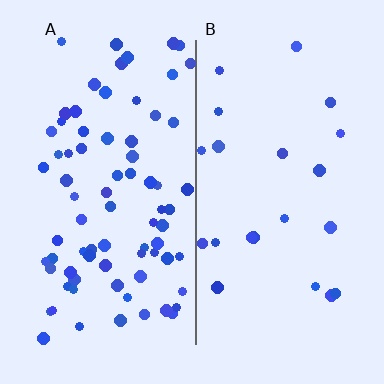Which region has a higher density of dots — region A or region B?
A (the left).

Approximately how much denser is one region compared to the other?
Approximately 3.6× — region A over region B.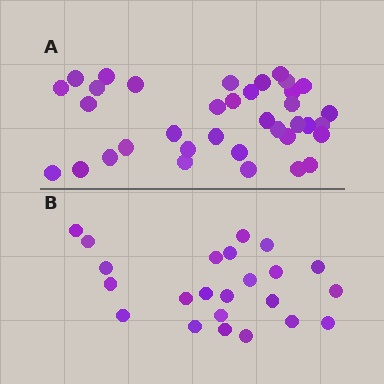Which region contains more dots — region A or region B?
Region A (the top region) has more dots.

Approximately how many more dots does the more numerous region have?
Region A has approximately 15 more dots than region B.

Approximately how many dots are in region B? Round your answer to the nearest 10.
About 20 dots. (The exact count is 23, which rounds to 20.)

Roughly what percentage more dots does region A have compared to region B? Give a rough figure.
About 55% more.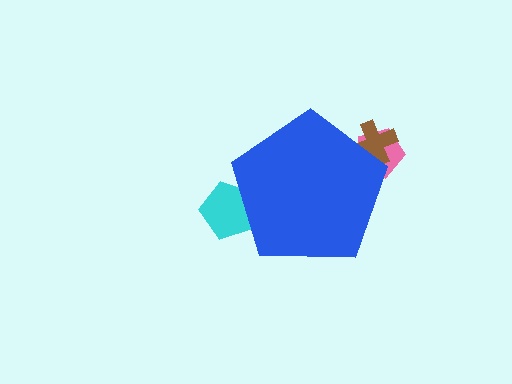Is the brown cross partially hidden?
Yes, the brown cross is partially hidden behind the blue pentagon.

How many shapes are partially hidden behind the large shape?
3 shapes are partially hidden.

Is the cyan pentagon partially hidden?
Yes, the cyan pentagon is partially hidden behind the blue pentagon.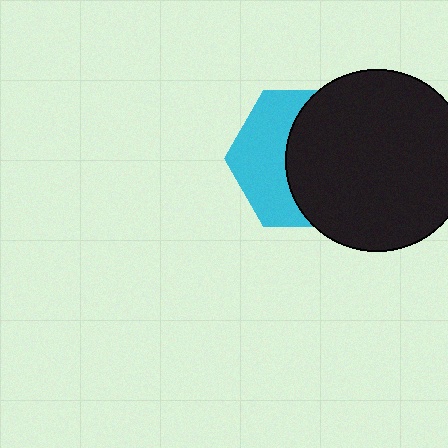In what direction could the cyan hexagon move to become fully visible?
The cyan hexagon could move left. That would shift it out from behind the black circle entirely.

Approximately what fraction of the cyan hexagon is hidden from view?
Roughly 57% of the cyan hexagon is hidden behind the black circle.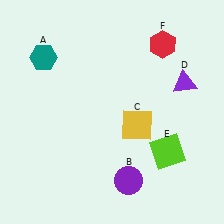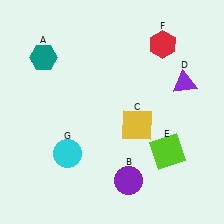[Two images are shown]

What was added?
A cyan circle (G) was added in Image 2.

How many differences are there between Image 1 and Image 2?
There is 1 difference between the two images.